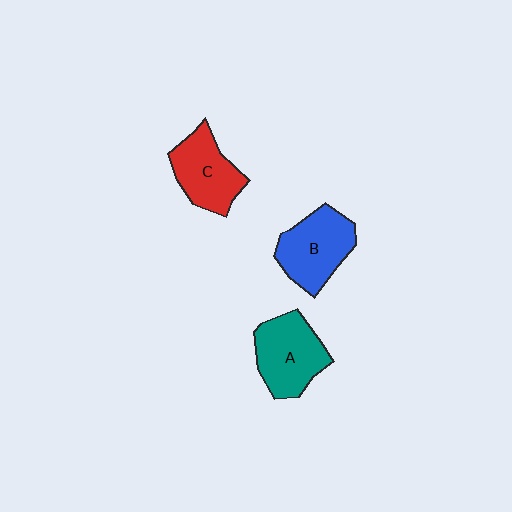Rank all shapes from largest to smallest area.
From largest to smallest: A (teal), B (blue), C (red).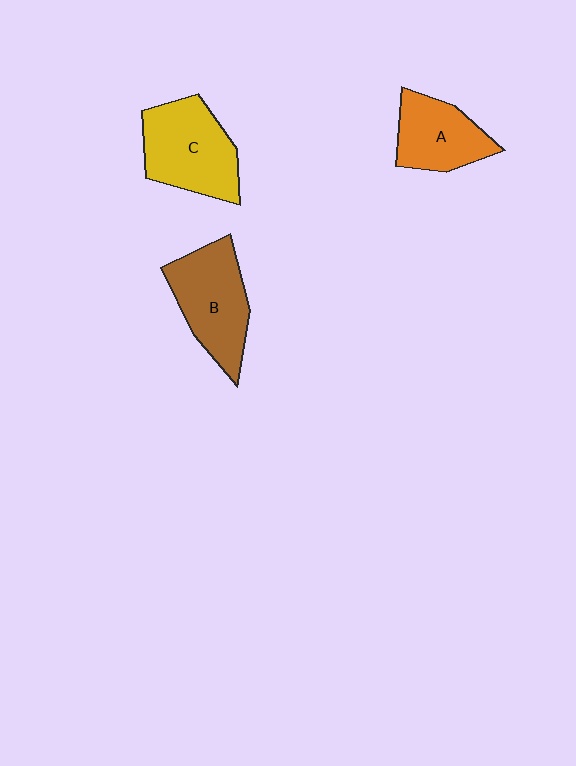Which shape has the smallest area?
Shape A (orange).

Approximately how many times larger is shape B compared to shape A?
Approximately 1.3 times.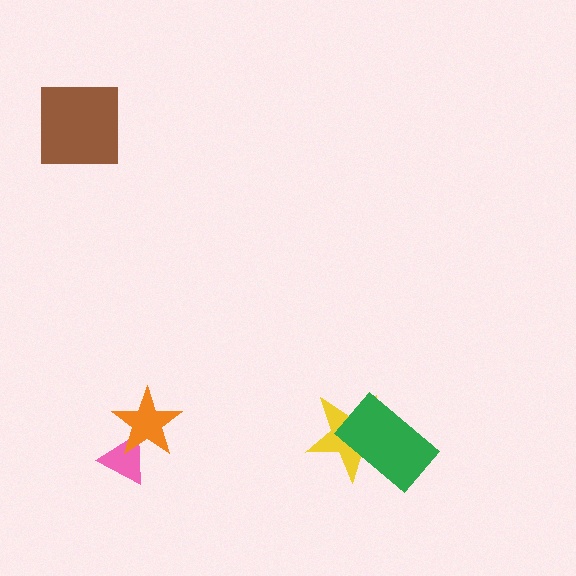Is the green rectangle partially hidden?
No, no other shape covers it.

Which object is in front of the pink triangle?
The orange star is in front of the pink triangle.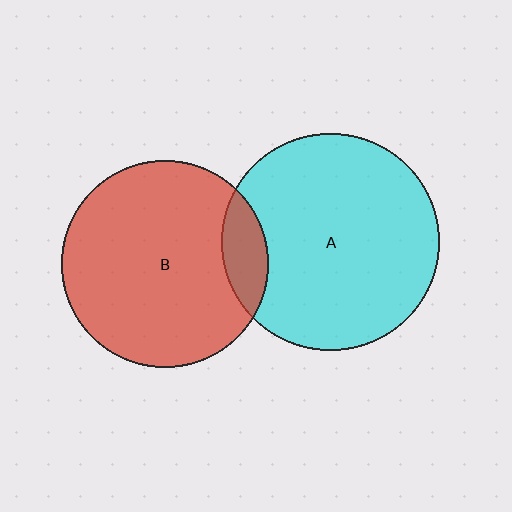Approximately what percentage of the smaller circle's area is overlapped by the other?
Approximately 10%.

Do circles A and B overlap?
Yes.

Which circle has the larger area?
Circle A (cyan).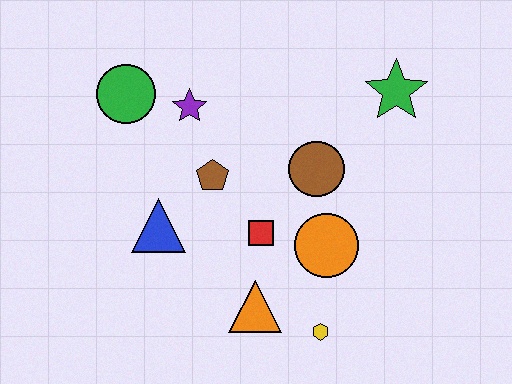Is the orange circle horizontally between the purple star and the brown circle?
No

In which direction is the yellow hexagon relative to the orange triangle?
The yellow hexagon is to the right of the orange triangle.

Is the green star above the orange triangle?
Yes